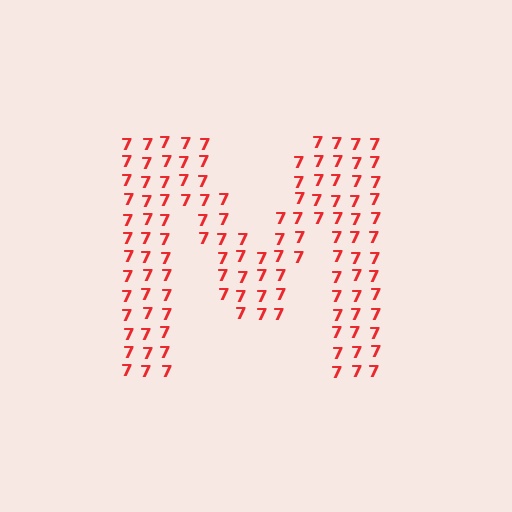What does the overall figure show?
The overall figure shows the letter M.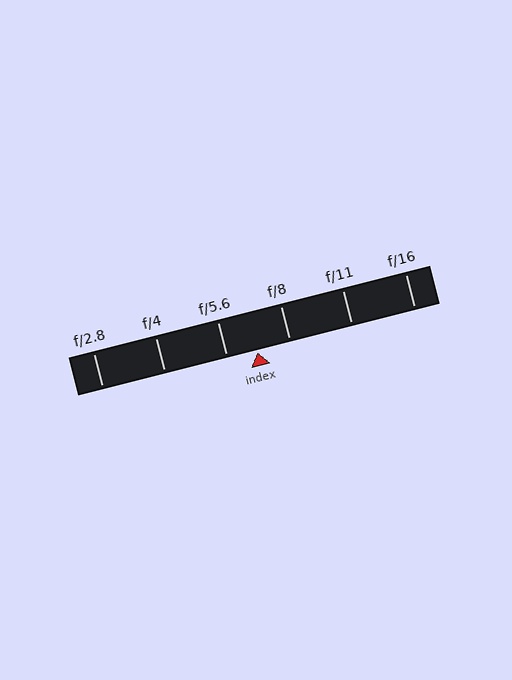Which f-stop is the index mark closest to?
The index mark is closest to f/5.6.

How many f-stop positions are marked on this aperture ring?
There are 6 f-stop positions marked.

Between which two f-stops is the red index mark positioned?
The index mark is between f/5.6 and f/8.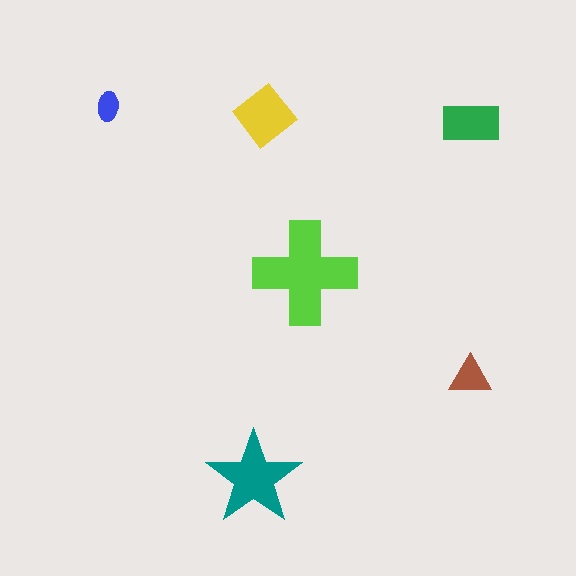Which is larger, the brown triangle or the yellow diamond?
The yellow diamond.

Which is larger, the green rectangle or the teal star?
The teal star.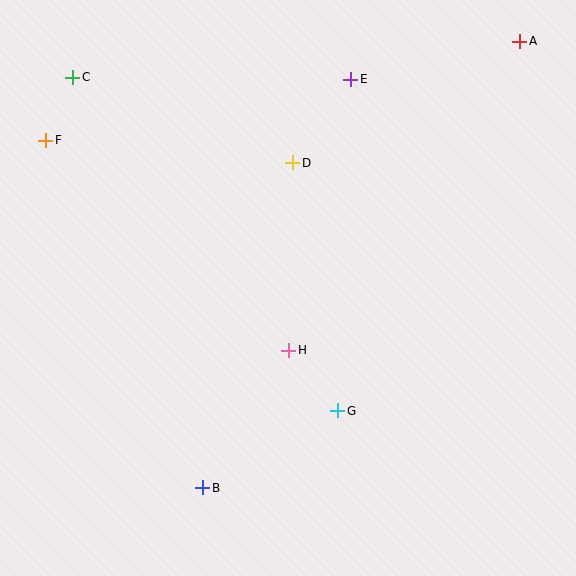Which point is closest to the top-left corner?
Point C is closest to the top-left corner.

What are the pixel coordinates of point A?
Point A is at (520, 41).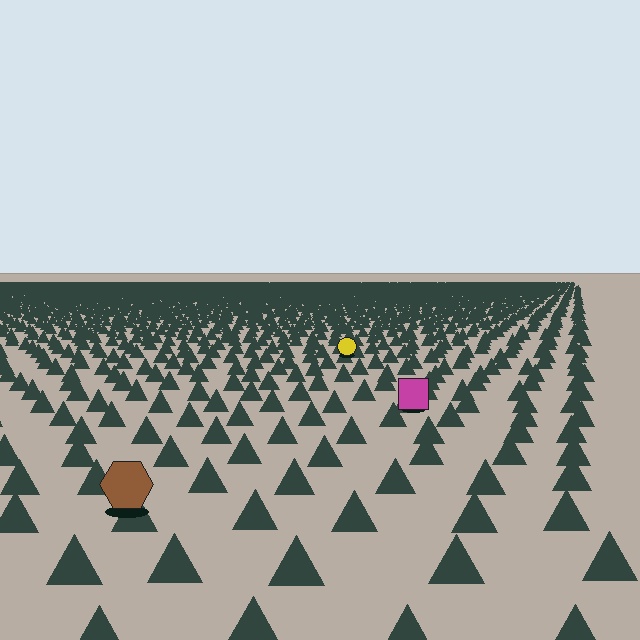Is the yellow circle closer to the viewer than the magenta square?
No. The magenta square is closer — you can tell from the texture gradient: the ground texture is coarser near it.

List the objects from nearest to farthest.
From nearest to farthest: the brown hexagon, the magenta square, the yellow circle.